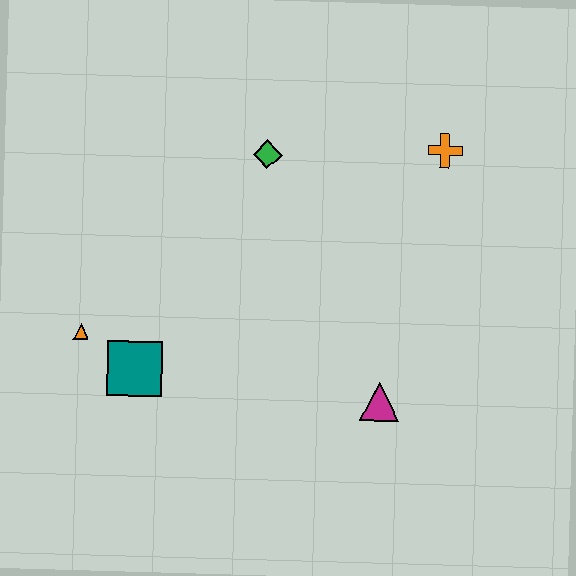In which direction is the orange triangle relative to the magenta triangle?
The orange triangle is to the left of the magenta triangle.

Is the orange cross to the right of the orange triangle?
Yes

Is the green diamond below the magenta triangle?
No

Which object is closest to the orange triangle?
The teal square is closest to the orange triangle.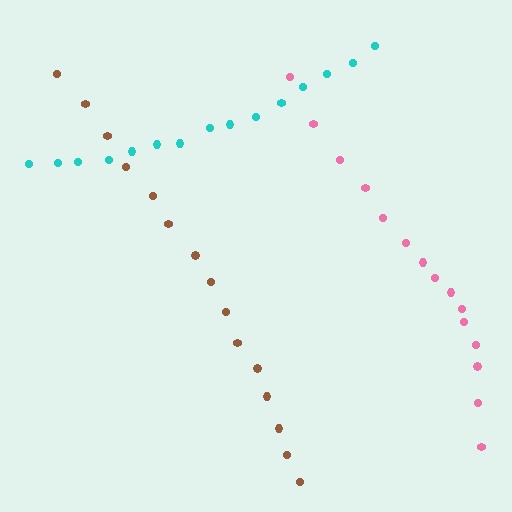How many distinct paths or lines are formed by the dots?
There are 3 distinct paths.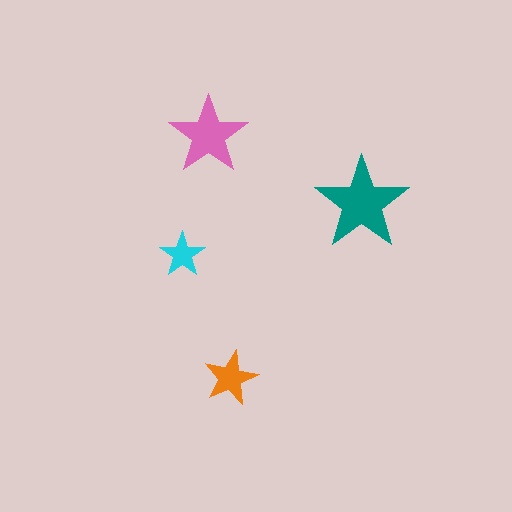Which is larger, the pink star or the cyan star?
The pink one.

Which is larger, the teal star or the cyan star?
The teal one.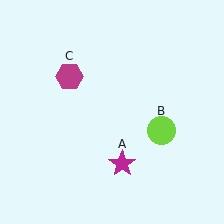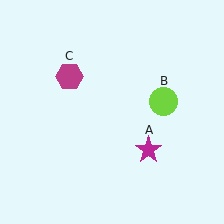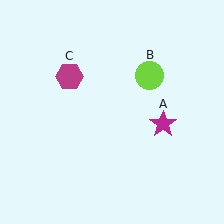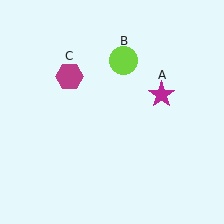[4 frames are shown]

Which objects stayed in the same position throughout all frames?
Magenta hexagon (object C) remained stationary.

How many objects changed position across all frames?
2 objects changed position: magenta star (object A), lime circle (object B).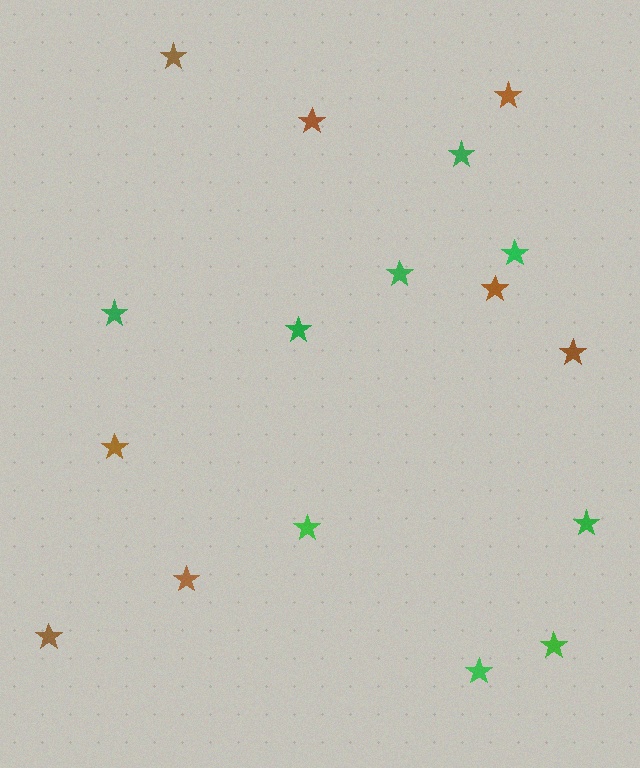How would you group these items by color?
There are 2 groups: one group of brown stars (8) and one group of green stars (9).